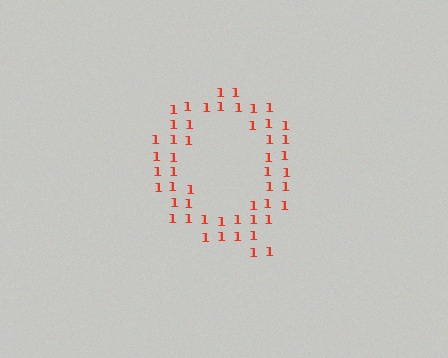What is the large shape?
The large shape is the letter Q.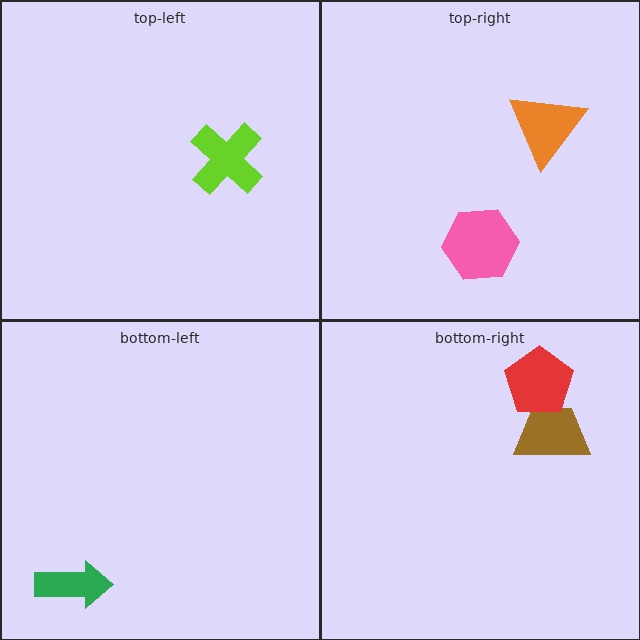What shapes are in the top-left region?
The lime cross.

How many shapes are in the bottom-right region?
2.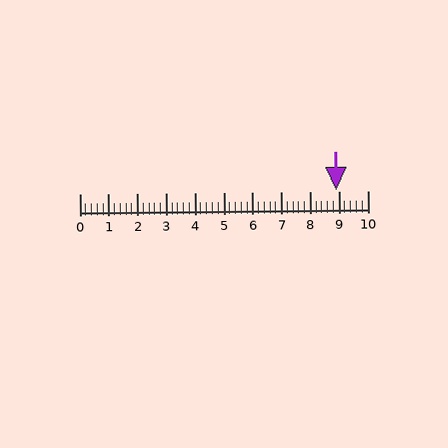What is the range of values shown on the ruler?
The ruler shows values from 0 to 10.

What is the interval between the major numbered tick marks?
The major tick marks are spaced 1 units apart.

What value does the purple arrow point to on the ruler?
The purple arrow points to approximately 8.9.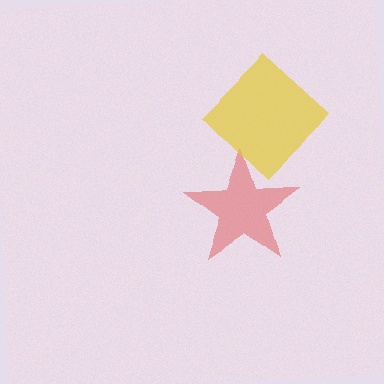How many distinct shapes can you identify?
There are 2 distinct shapes: a red star, a yellow diamond.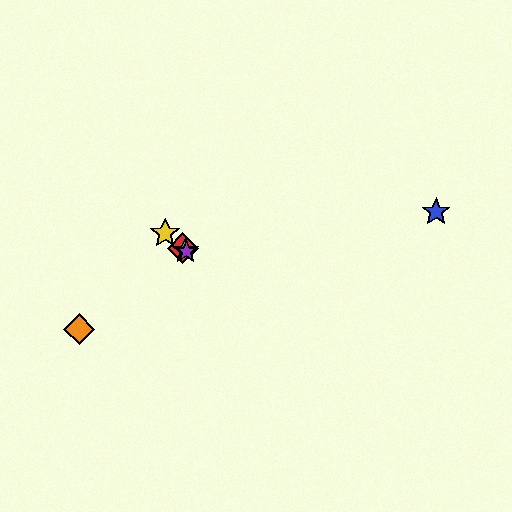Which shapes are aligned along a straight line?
The red diamond, the green star, the yellow star, the purple star are aligned along a straight line.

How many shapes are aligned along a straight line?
4 shapes (the red diamond, the green star, the yellow star, the purple star) are aligned along a straight line.